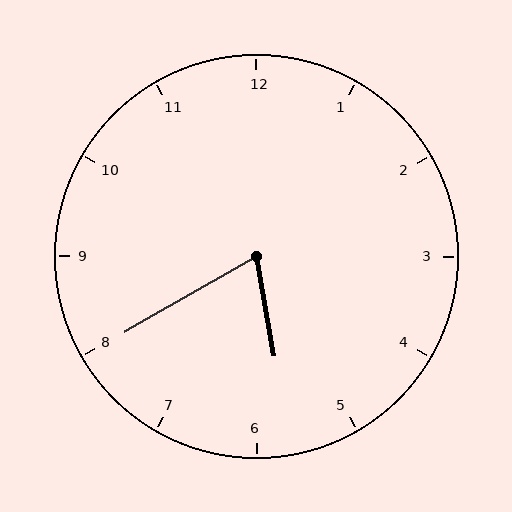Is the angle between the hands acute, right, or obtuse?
It is acute.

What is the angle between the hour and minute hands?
Approximately 70 degrees.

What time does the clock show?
5:40.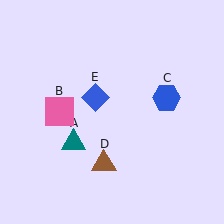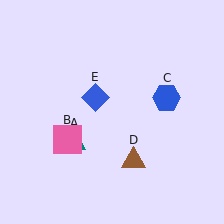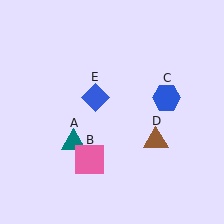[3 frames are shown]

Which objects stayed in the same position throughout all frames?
Teal triangle (object A) and blue hexagon (object C) and blue diamond (object E) remained stationary.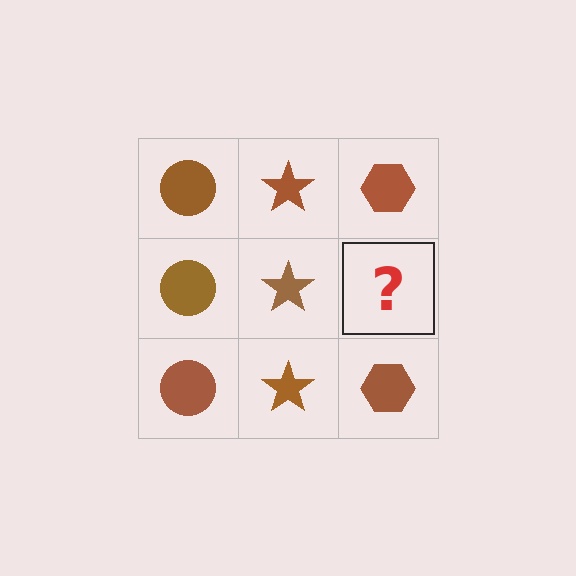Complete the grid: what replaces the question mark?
The question mark should be replaced with a brown hexagon.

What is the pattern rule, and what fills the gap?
The rule is that each column has a consistent shape. The gap should be filled with a brown hexagon.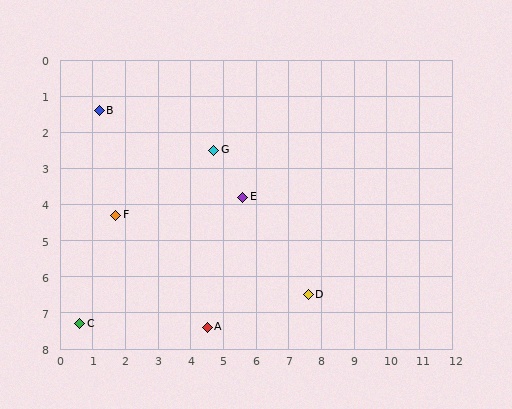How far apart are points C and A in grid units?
Points C and A are about 3.9 grid units apart.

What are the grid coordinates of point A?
Point A is at approximately (4.5, 7.4).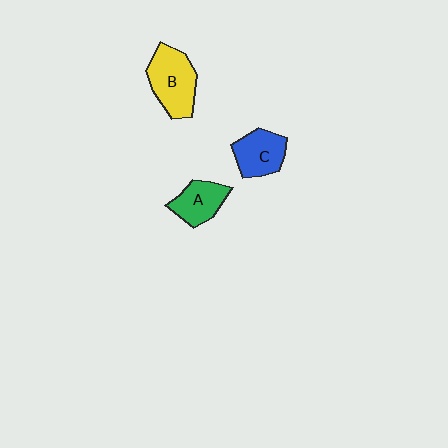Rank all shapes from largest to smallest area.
From largest to smallest: B (yellow), C (blue), A (green).